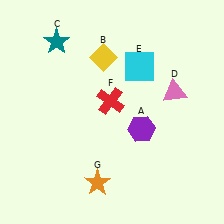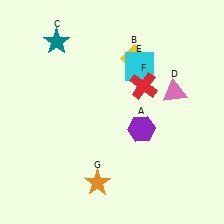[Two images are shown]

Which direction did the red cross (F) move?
The red cross (F) moved right.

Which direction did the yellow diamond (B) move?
The yellow diamond (B) moved right.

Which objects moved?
The objects that moved are: the yellow diamond (B), the red cross (F).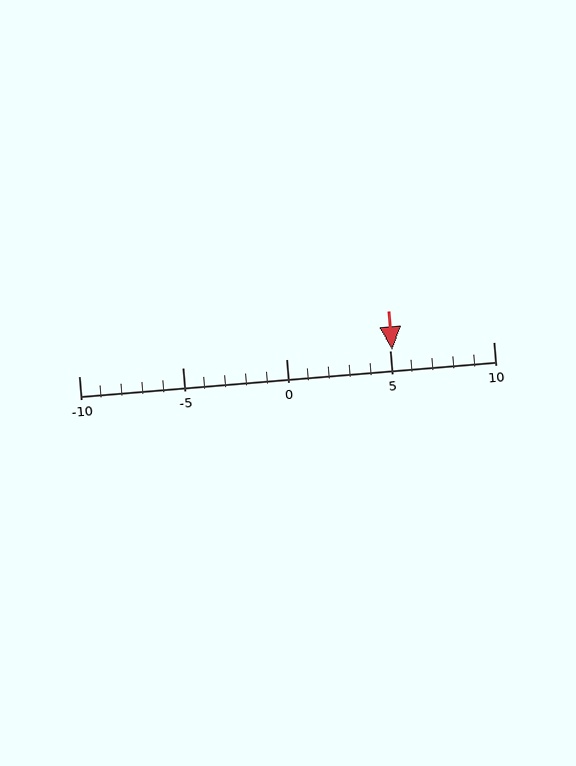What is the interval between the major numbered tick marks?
The major tick marks are spaced 5 units apart.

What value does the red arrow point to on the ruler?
The red arrow points to approximately 5.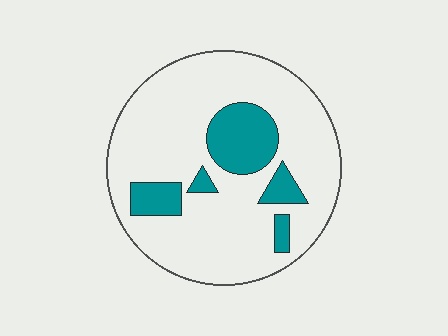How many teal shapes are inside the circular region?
5.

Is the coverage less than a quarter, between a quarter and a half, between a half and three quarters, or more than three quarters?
Less than a quarter.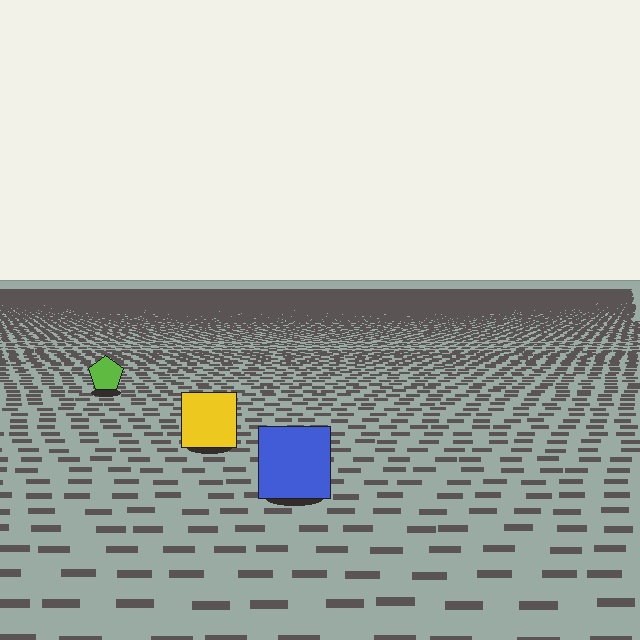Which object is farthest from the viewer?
The lime pentagon is farthest from the viewer. It appears smaller and the ground texture around it is denser.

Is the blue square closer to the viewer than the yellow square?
Yes. The blue square is closer — you can tell from the texture gradient: the ground texture is coarser near it.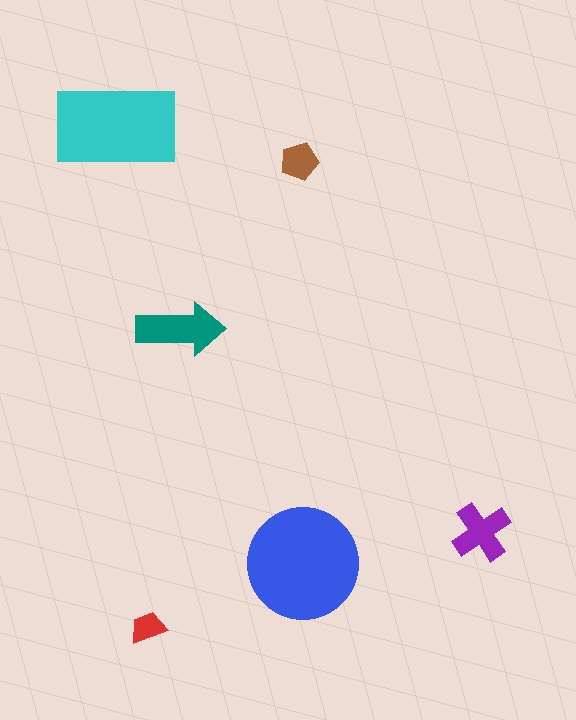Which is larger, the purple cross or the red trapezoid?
The purple cross.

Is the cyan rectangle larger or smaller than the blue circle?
Smaller.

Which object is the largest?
The blue circle.